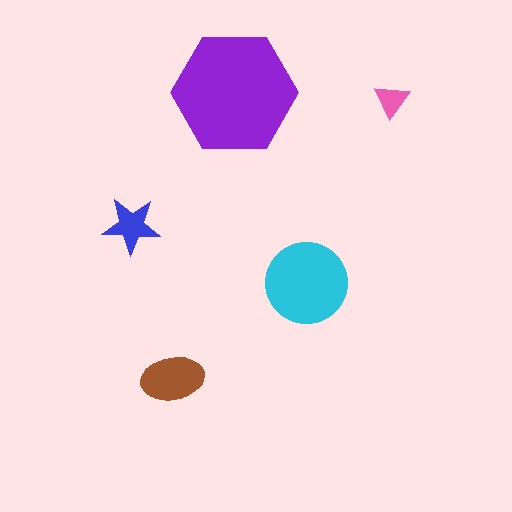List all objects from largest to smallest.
The purple hexagon, the cyan circle, the brown ellipse, the blue star, the pink triangle.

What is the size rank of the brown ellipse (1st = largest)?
3rd.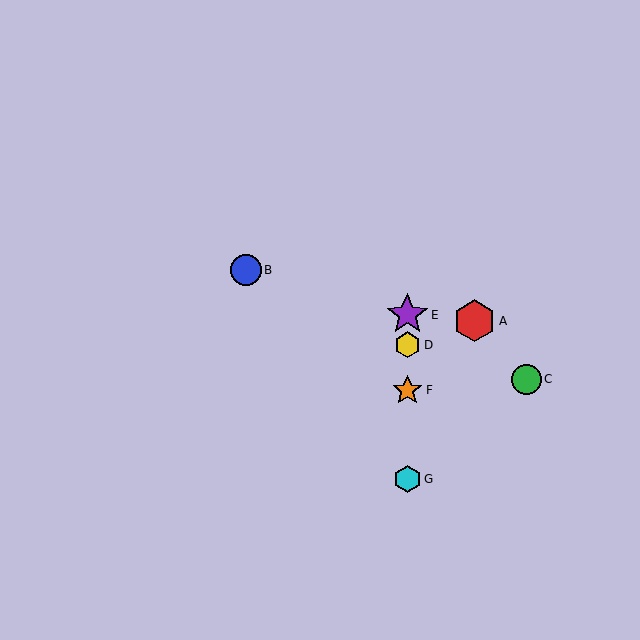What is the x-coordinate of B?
Object B is at x≈246.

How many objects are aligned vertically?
4 objects (D, E, F, G) are aligned vertically.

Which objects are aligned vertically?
Objects D, E, F, G are aligned vertically.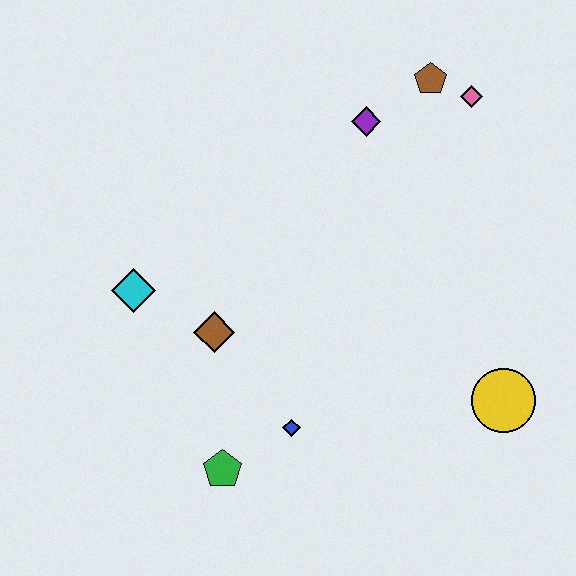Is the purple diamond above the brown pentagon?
No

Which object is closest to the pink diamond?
The brown pentagon is closest to the pink diamond.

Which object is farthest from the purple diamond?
The green pentagon is farthest from the purple diamond.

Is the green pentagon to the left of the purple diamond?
Yes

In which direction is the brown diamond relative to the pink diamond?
The brown diamond is to the left of the pink diamond.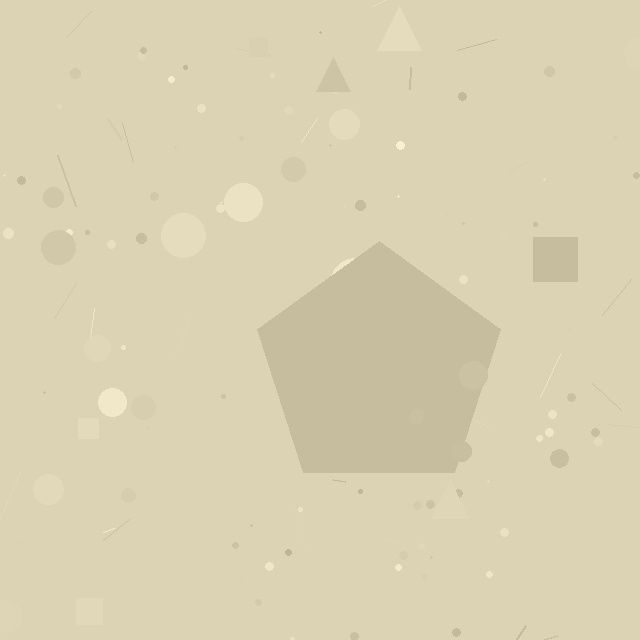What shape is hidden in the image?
A pentagon is hidden in the image.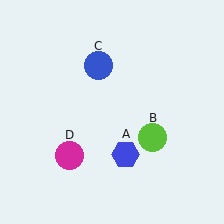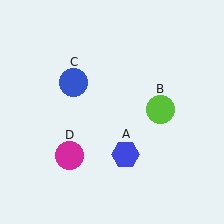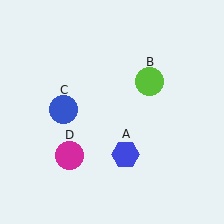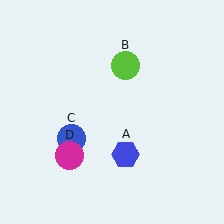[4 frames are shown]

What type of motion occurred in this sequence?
The lime circle (object B), blue circle (object C) rotated counterclockwise around the center of the scene.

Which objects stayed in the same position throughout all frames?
Blue hexagon (object A) and magenta circle (object D) remained stationary.